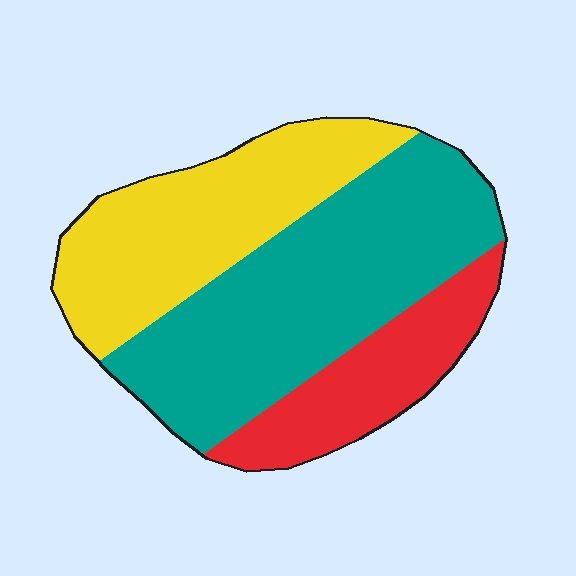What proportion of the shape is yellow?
Yellow takes up between a sixth and a third of the shape.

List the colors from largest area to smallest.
From largest to smallest: teal, yellow, red.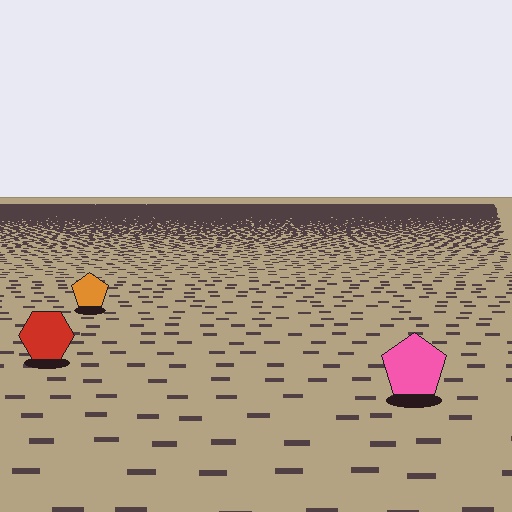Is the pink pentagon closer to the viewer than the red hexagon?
Yes. The pink pentagon is closer — you can tell from the texture gradient: the ground texture is coarser near it.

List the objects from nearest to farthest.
From nearest to farthest: the pink pentagon, the red hexagon, the orange pentagon.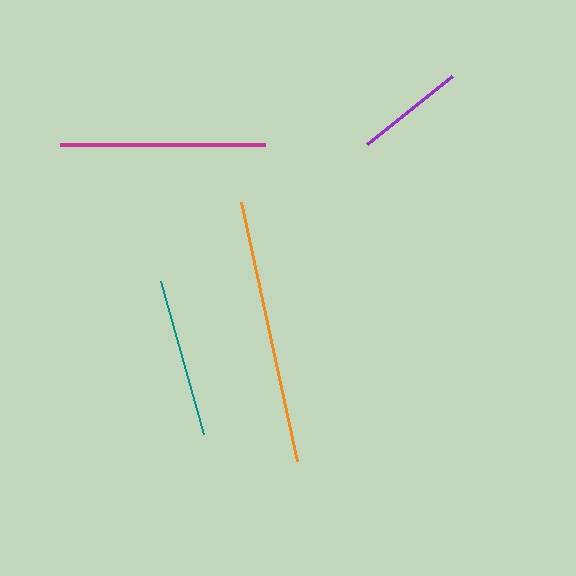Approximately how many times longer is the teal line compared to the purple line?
The teal line is approximately 1.5 times the length of the purple line.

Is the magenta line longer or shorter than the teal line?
The magenta line is longer than the teal line.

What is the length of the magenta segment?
The magenta segment is approximately 205 pixels long.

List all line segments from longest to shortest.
From longest to shortest: orange, magenta, teal, purple.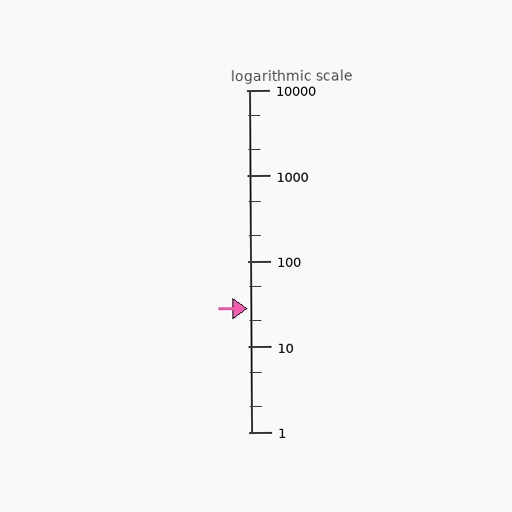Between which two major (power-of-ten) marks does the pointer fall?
The pointer is between 10 and 100.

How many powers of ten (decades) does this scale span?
The scale spans 4 decades, from 1 to 10000.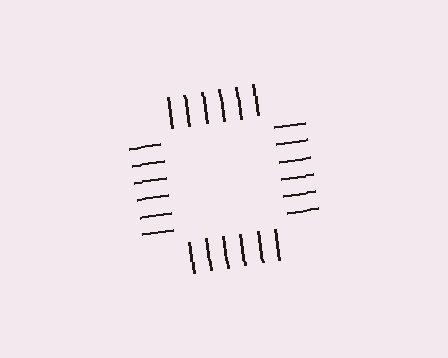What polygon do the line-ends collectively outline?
An illusory square — the line segments terminate on its edges but no continuous stroke is drawn.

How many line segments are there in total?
24 — 6 along each of the 4 edges.